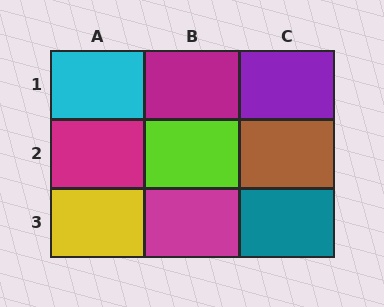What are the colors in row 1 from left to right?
Cyan, magenta, purple.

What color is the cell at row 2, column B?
Lime.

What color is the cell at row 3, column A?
Yellow.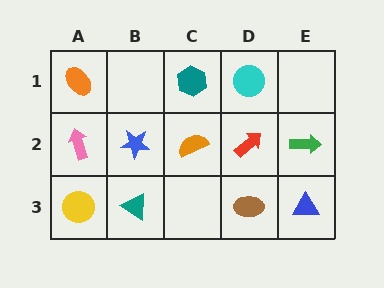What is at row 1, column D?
A cyan circle.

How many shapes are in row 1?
3 shapes.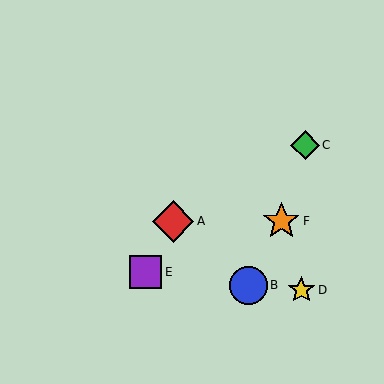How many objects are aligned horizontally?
2 objects (A, F) are aligned horizontally.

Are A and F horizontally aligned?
Yes, both are at y≈221.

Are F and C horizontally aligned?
No, F is at y≈221 and C is at y≈145.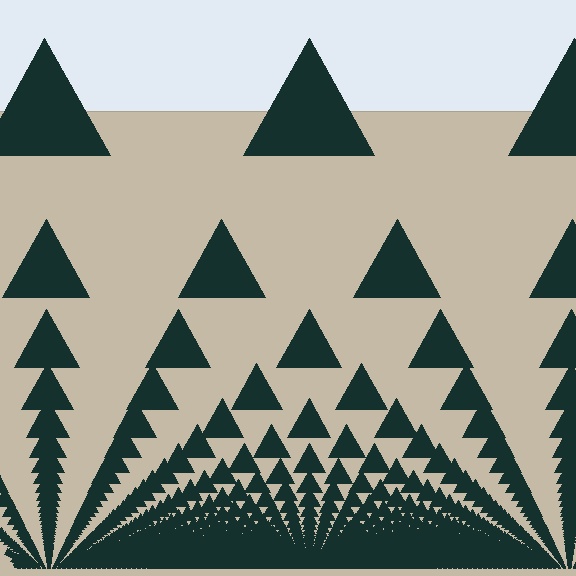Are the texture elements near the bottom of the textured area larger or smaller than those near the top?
Smaller. The gradient is inverted — elements near the bottom are smaller and denser.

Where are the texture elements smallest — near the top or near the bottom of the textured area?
Near the bottom.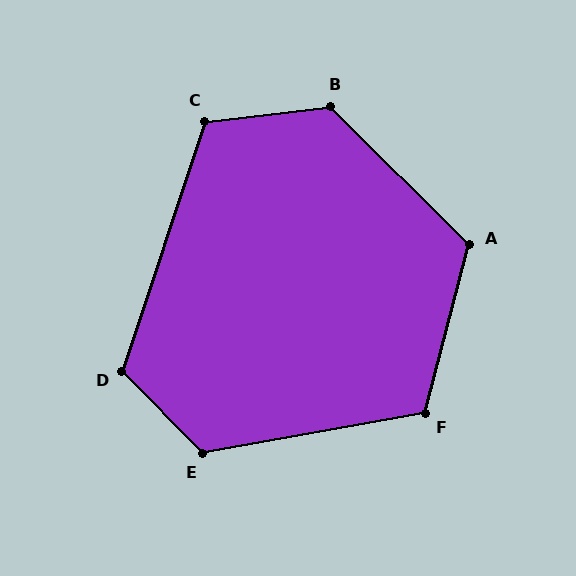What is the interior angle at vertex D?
Approximately 117 degrees (obtuse).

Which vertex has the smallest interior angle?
F, at approximately 115 degrees.